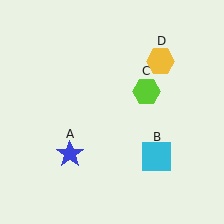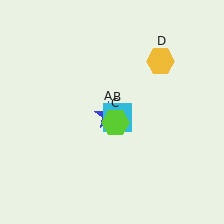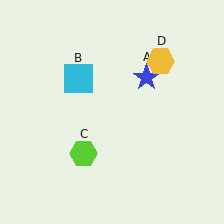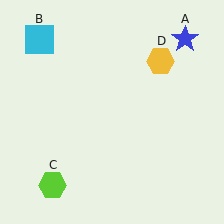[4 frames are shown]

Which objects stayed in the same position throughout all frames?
Yellow hexagon (object D) remained stationary.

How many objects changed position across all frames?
3 objects changed position: blue star (object A), cyan square (object B), lime hexagon (object C).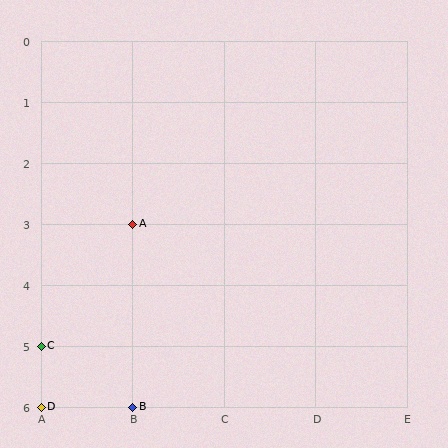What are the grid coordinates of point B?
Point B is at grid coordinates (B, 6).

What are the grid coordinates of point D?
Point D is at grid coordinates (A, 6).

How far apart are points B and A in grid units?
Points B and A are 3 rows apart.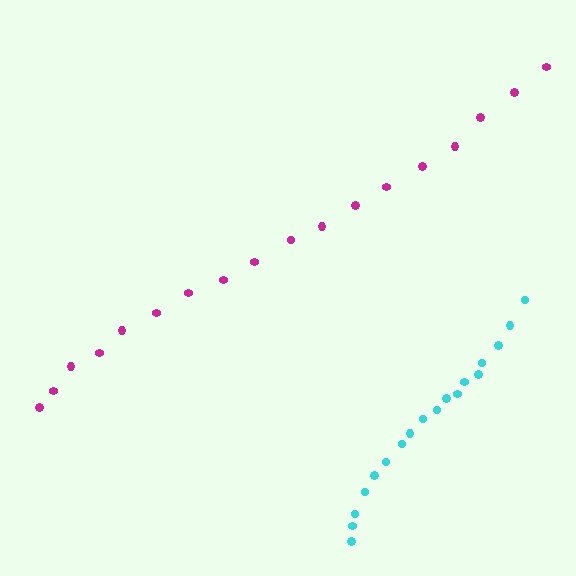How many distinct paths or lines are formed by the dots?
There are 2 distinct paths.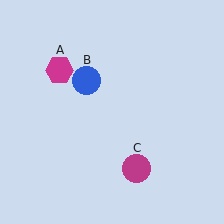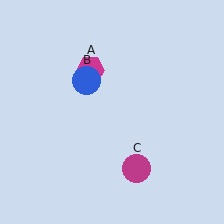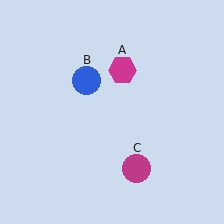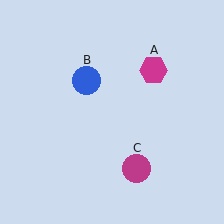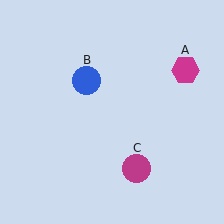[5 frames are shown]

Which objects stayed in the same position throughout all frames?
Blue circle (object B) and magenta circle (object C) remained stationary.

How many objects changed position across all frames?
1 object changed position: magenta hexagon (object A).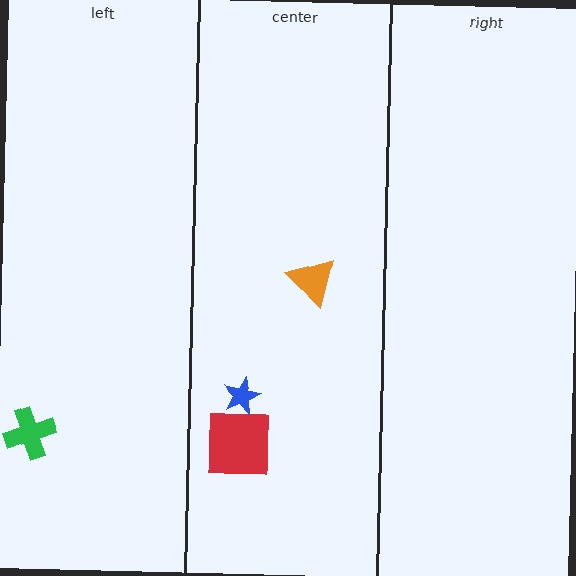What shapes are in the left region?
The green cross.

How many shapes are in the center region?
3.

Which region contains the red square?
The center region.